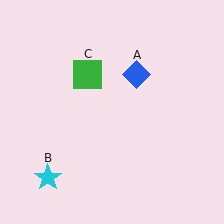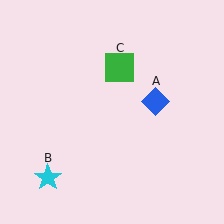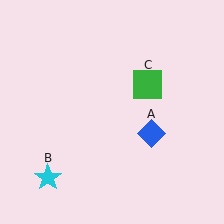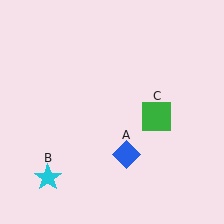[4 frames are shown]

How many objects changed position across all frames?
2 objects changed position: blue diamond (object A), green square (object C).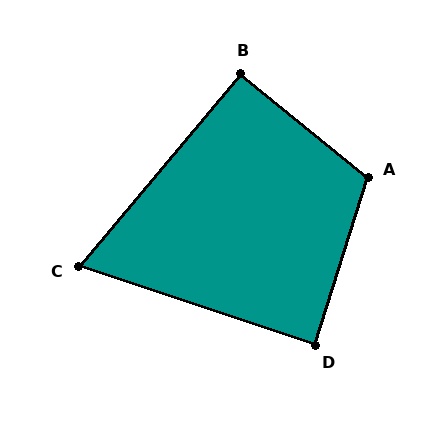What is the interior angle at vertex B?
Approximately 91 degrees (approximately right).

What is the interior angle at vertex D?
Approximately 89 degrees (approximately right).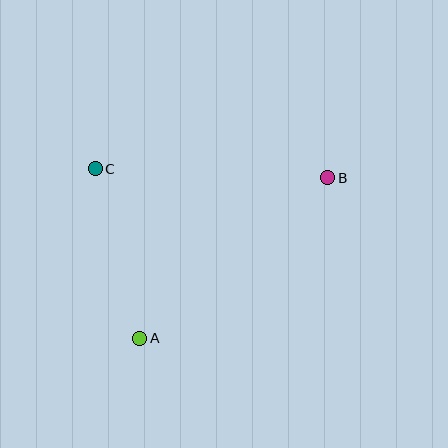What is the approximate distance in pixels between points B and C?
The distance between B and C is approximately 233 pixels.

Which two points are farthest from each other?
Points A and B are farthest from each other.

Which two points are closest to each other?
Points A and C are closest to each other.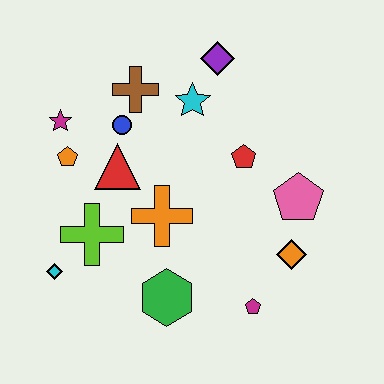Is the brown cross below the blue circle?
No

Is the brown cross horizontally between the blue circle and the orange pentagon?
No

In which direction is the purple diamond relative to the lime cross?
The purple diamond is above the lime cross.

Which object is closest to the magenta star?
The orange pentagon is closest to the magenta star.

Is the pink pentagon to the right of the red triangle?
Yes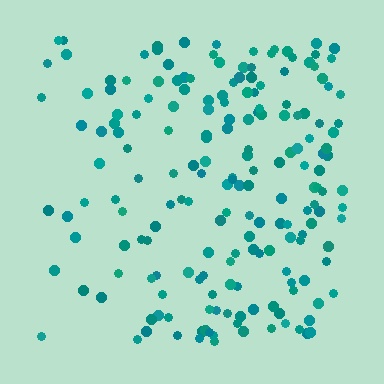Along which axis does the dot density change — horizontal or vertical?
Horizontal.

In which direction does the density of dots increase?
From left to right, with the right side densest.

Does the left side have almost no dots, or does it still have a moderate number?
Still a moderate number, just noticeably fewer than the right.